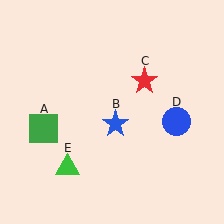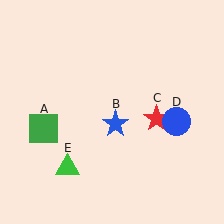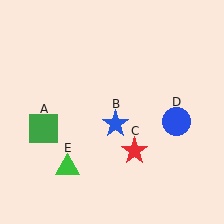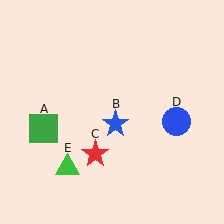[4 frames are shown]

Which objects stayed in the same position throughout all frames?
Green square (object A) and blue star (object B) and blue circle (object D) and green triangle (object E) remained stationary.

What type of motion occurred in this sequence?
The red star (object C) rotated clockwise around the center of the scene.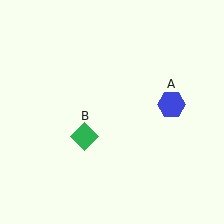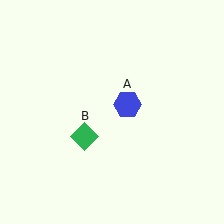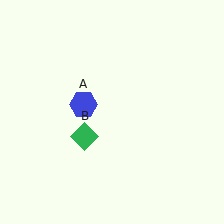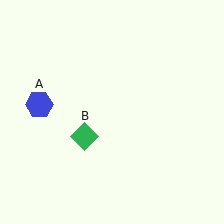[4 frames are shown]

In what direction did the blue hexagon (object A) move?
The blue hexagon (object A) moved left.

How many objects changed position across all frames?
1 object changed position: blue hexagon (object A).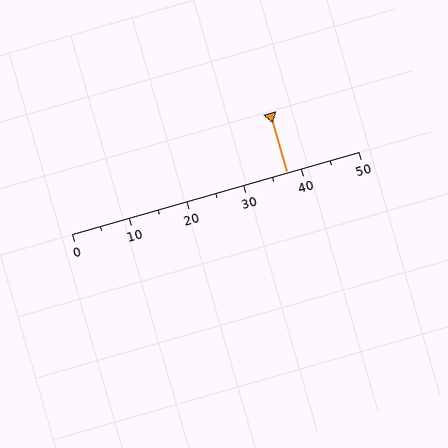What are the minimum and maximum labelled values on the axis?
The axis runs from 0 to 50.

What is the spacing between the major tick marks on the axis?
The major ticks are spaced 10 apart.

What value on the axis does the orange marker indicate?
The marker indicates approximately 37.5.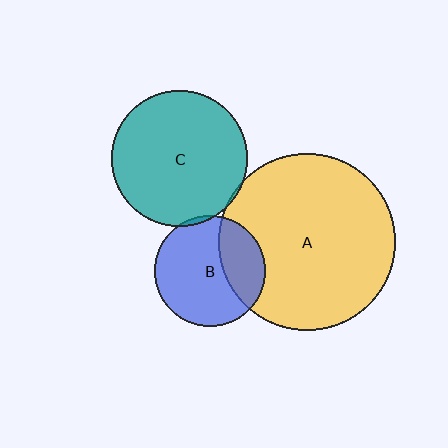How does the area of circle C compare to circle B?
Approximately 1.5 times.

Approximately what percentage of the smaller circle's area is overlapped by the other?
Approximately 30%.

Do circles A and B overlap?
Yes.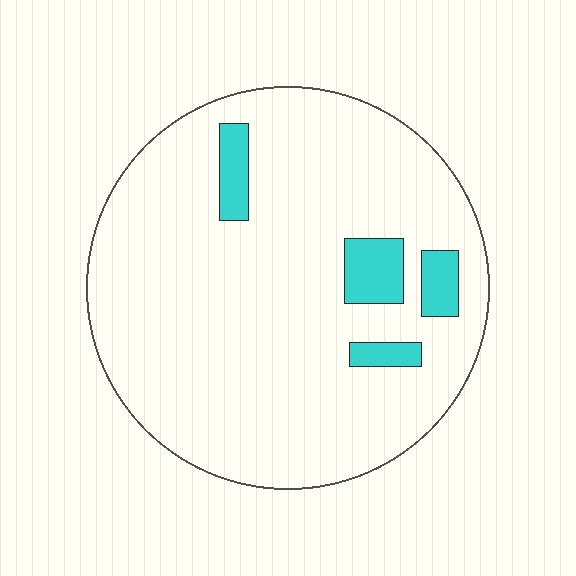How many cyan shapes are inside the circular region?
4.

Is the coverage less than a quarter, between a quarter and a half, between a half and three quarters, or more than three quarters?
Less than a quarter.